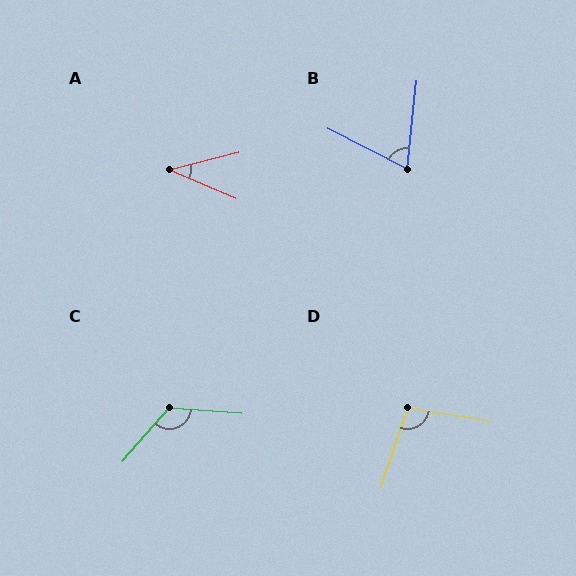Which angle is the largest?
C, at approximately 127 degrees.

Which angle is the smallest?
A, at approximately 37 degrees.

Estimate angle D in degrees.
Approximately 99 degrees.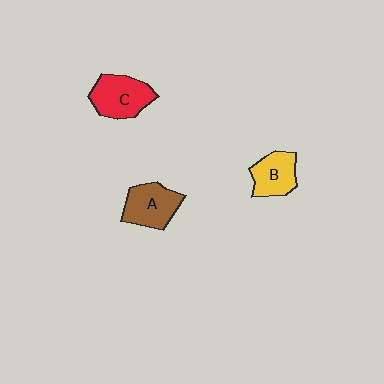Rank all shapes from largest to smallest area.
From largest to smallest: C (red), A (brown), B (yellow).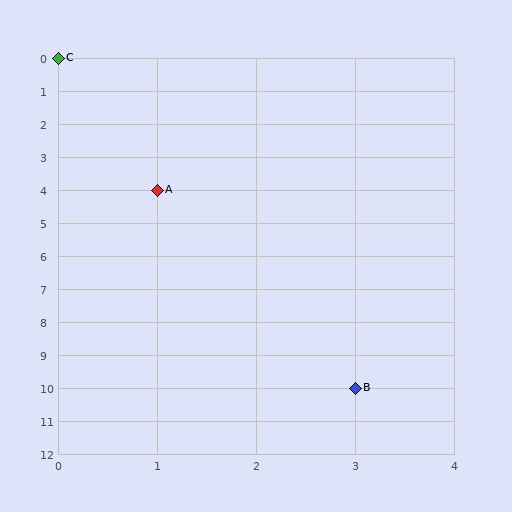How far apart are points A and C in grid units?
Points A and C are 1 column and 4 rows apart (about 4.1 grid units diagonally).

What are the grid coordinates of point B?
Point B is at grid coordinates (3, 10).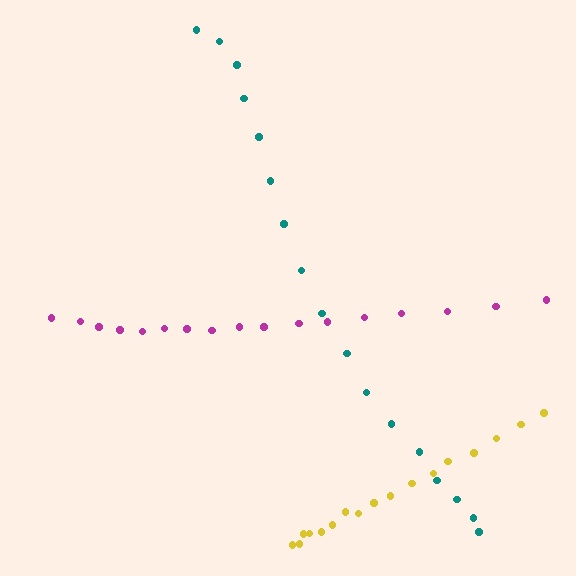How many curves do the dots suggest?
There are 3 distinct paths.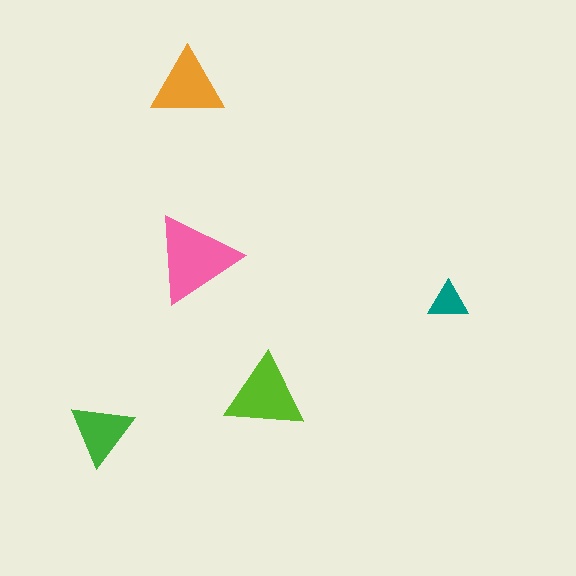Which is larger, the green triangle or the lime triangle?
The lime one.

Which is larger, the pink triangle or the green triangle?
The pink one.